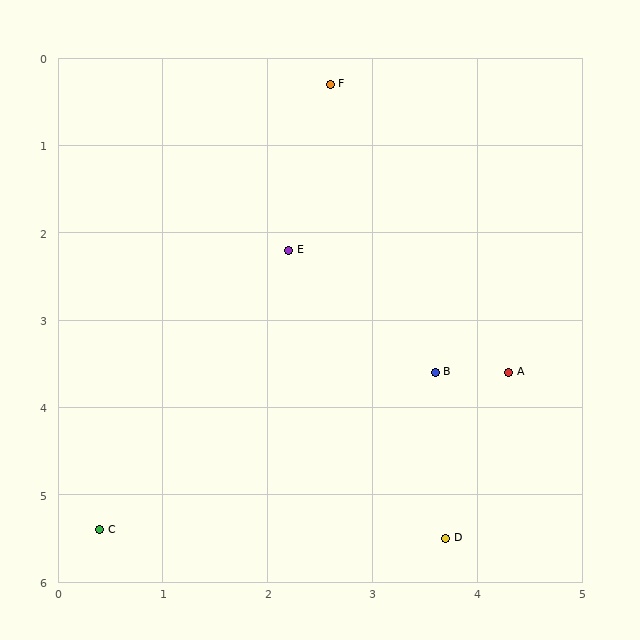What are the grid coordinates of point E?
Point E is at approximately (2.2, 2.2).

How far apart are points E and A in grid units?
Points E and A are about 2.5 grid units apart.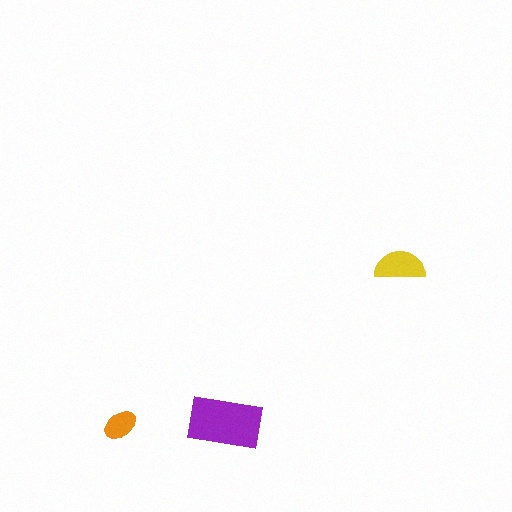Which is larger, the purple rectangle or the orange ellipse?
The purple rectangle.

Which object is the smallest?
The orange ellipse.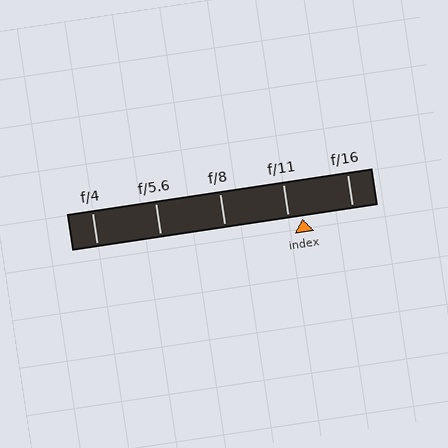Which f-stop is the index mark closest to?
The index mark is closest to f/11.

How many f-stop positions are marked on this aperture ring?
There are 5 f-stop positions marked.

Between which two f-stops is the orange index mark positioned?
The index mark is between f/11 and f/16.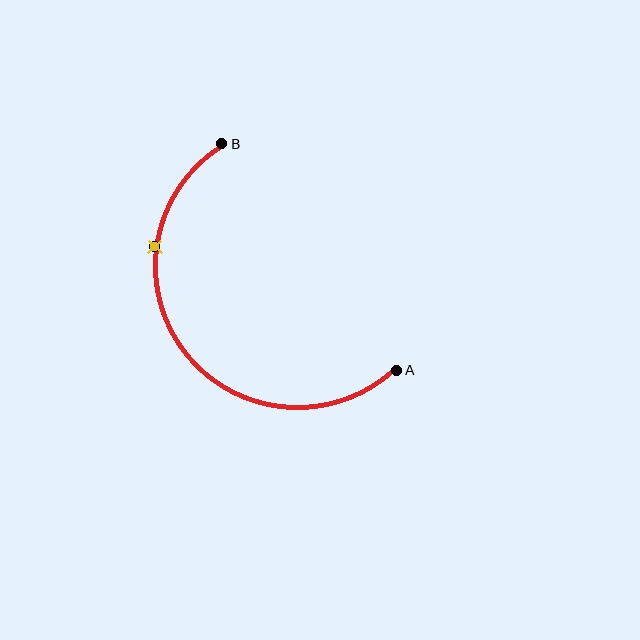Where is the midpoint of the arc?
The arc midpoint is the point on the curve farthest from the straight line joining A and B. It sits below and to the left of that line.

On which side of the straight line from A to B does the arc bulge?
The arc bulges below and to the left of the straight line connecting A and B.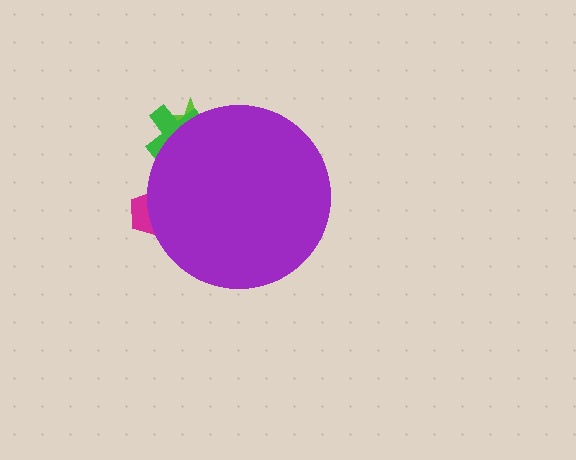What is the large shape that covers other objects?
A purple circle.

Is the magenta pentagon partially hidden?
Yes, the magenta pentagon is partially hidden behind the purple circle.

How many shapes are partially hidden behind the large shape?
3 shapes are partially hidden.